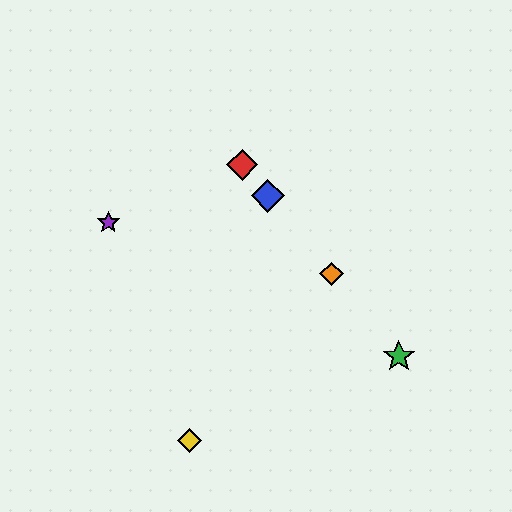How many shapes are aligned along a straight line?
4 shapes (the red diamond, the blue diamond, the green star, the orange diamond) are aligned along a straight line.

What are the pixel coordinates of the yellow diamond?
The yellow diamond is at (190, 440).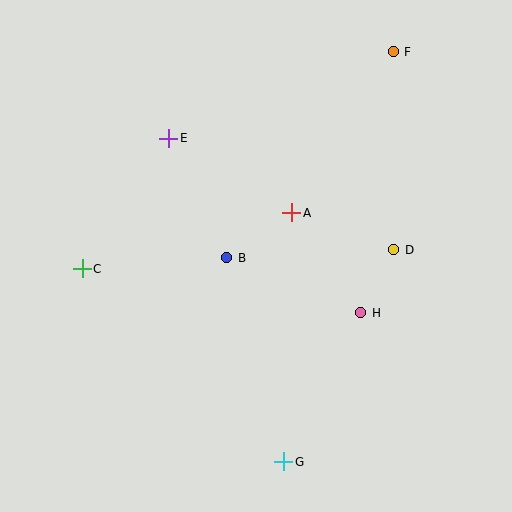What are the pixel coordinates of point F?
Point F is at (393, 52).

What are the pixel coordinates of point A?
Point A is at (292, 213).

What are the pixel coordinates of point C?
Point C is at (82, 269).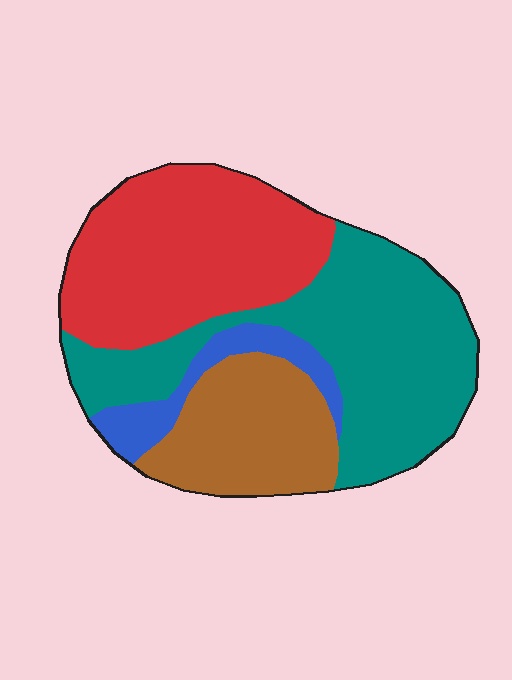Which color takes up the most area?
Teal, at roughly 40%.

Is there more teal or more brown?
Teal.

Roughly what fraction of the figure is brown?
Brown takes up about one fifth (1/5) of the figure.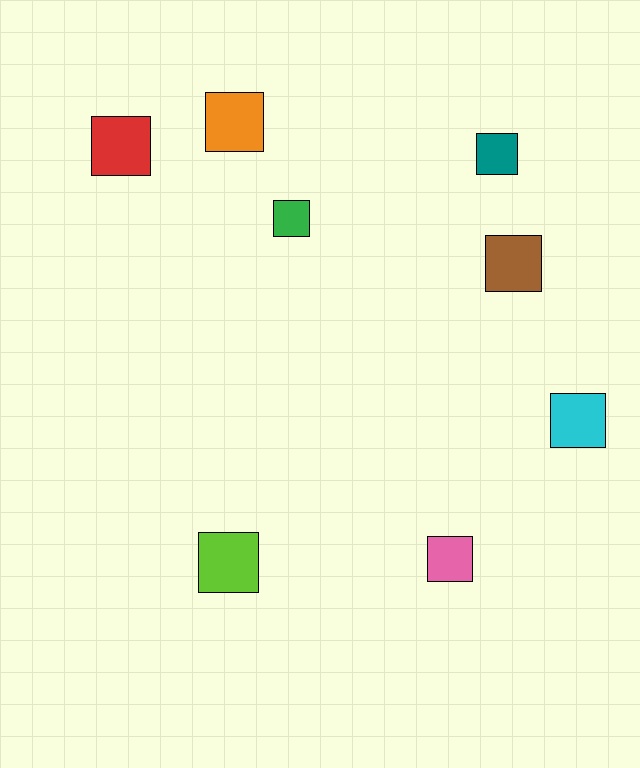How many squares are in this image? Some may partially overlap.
There are 8 squares.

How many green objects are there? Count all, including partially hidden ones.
There is 1 green object.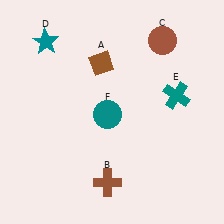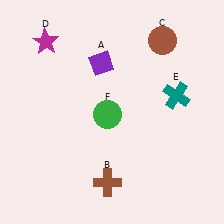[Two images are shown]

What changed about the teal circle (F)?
In Image 1, F is teal. In Image 2, it changed to green.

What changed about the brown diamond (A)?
In Image 1, A is brown. In Image 2, it changed to purple.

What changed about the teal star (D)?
In Image 1, D is teal. In Image 2, it changed to magenta.